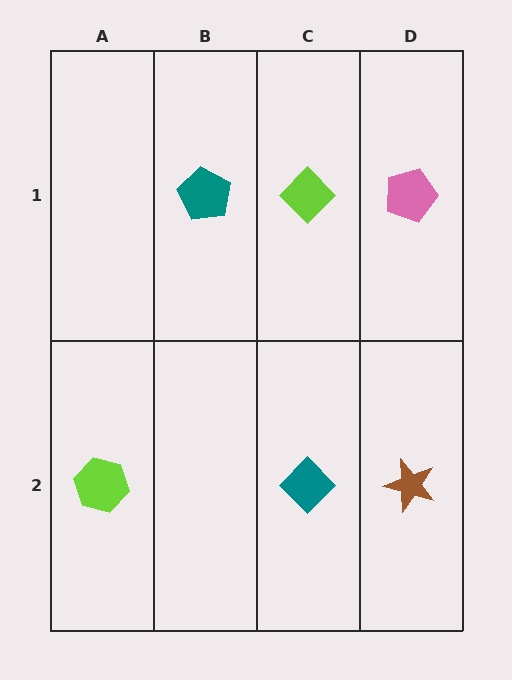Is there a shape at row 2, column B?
No, that cell is empty.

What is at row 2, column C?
A teal diamond.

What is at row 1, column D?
A pink pentagon.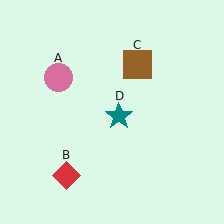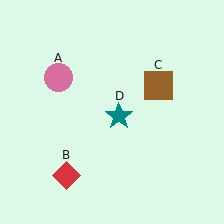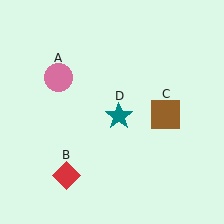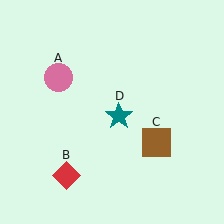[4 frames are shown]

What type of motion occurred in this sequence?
The brown square (object C) rotated clockwise around the center of the scene.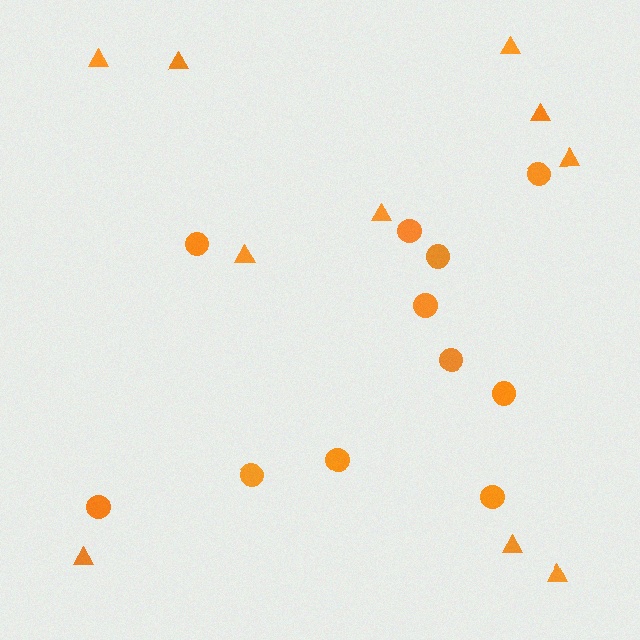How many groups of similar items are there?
There are 2 groups: one group of circles (11) and one group of triangles (10).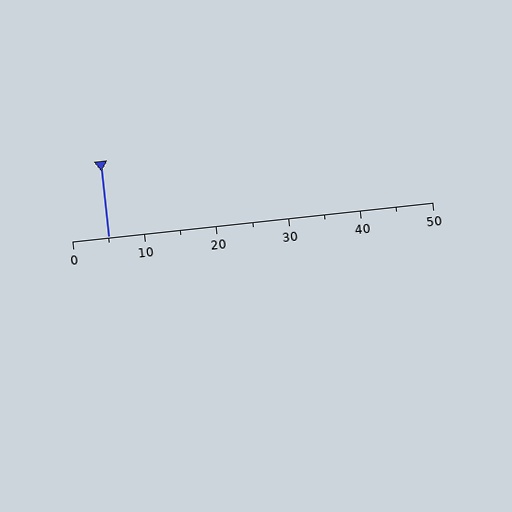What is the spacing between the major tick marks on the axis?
The major ticks are spaced 10 apart.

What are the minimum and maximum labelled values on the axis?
The axis runs from 0 to 50.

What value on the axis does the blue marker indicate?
The marker indicates approximately 5.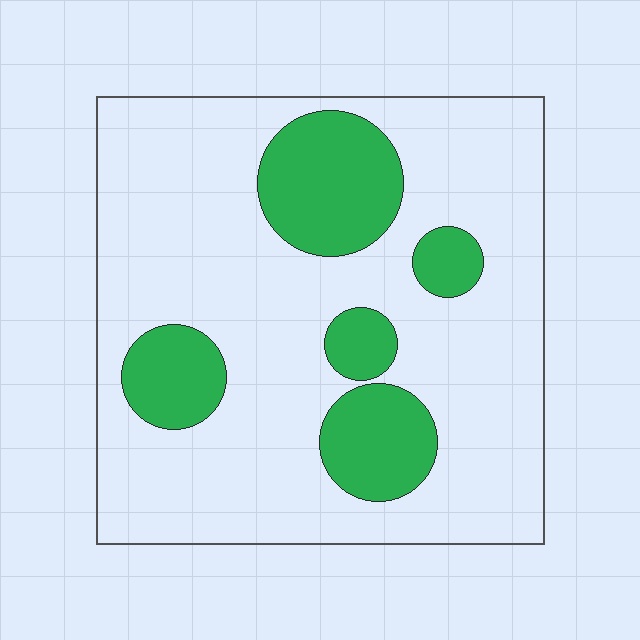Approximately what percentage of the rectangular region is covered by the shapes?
Approximately 20%.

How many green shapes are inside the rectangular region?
5.